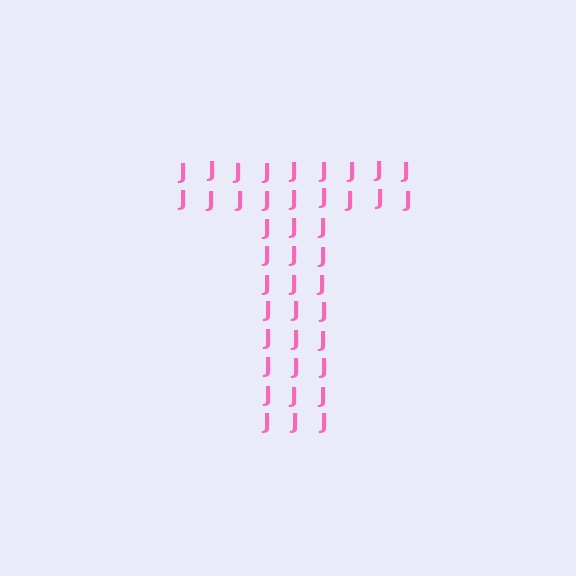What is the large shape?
The large shape is the letter T.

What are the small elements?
The small elements are letter J's.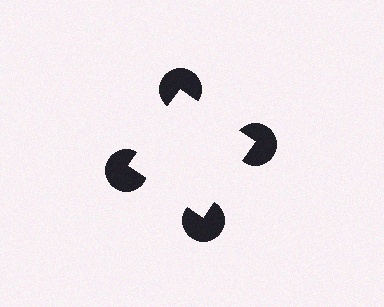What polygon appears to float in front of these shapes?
An illusory square — its edges are inferred from the aligned wedge cuts in the pac-man discs, not physically drawn.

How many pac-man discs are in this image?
There are 4 — one at each vertex of the illusory square.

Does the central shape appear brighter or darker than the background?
It typically appears slightly brighter than the background, even though no actual brightness change is drawn.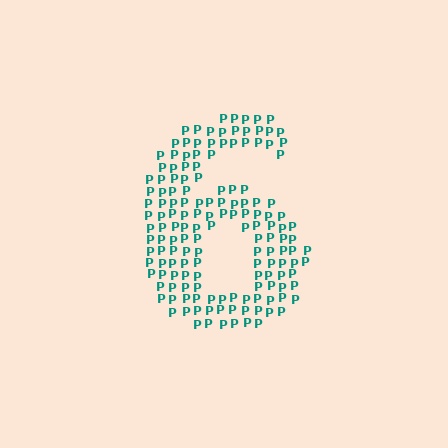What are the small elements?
The small elements are letter P's.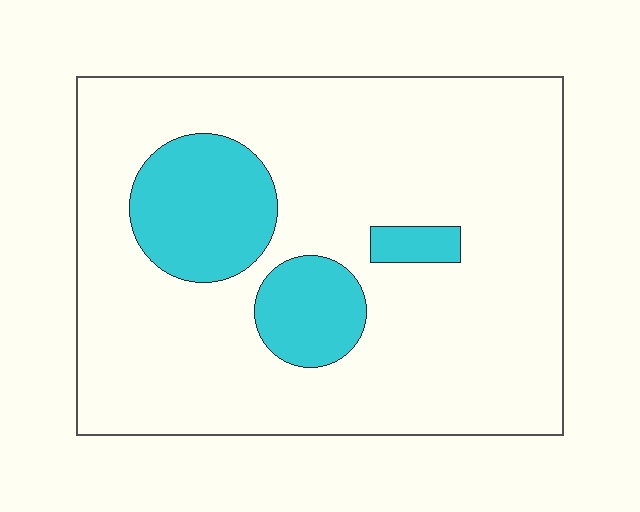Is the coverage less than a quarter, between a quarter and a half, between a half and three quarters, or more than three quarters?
Less than a quarter.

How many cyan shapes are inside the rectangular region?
3.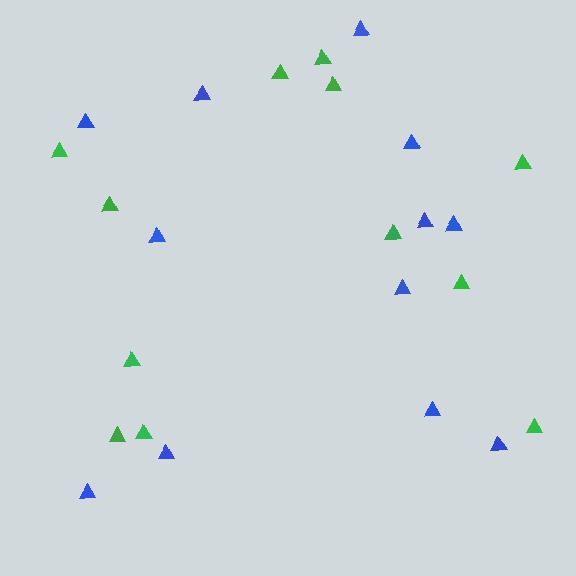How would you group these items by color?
There are 2 groups: one group of blue triangles (12) and one group of green triangles (12).